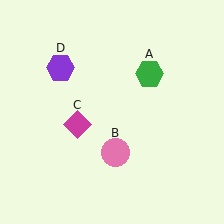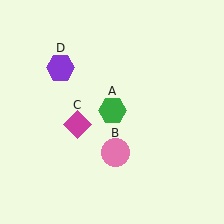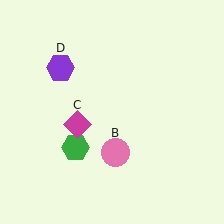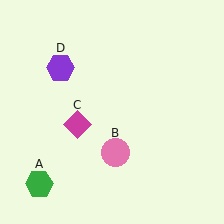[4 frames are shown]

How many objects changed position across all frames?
1 object changed position: green hexagon (object A).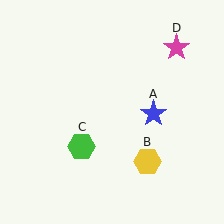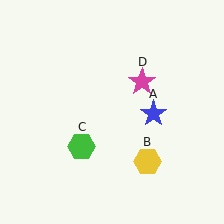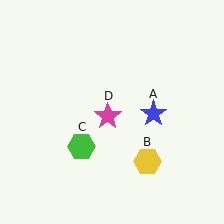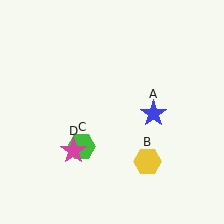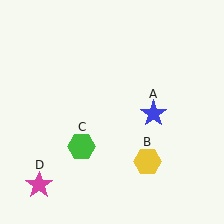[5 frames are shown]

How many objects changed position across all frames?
1 object changed position: magenta star (object D).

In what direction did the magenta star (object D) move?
The magenta star (object D) moved down and to the left.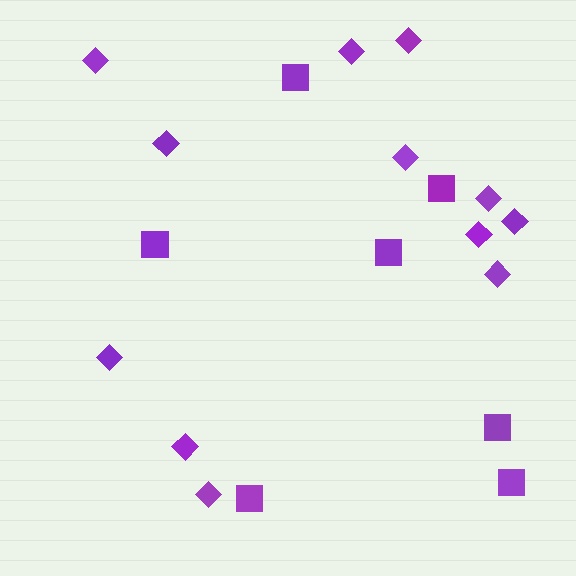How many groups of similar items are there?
There are 2 groups: one group of squares (7) and one group of diamonds (12).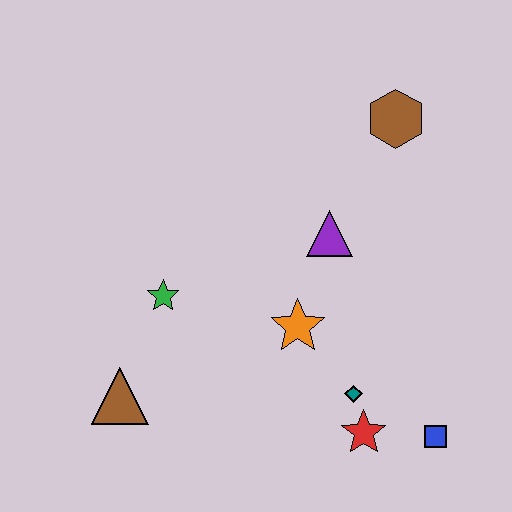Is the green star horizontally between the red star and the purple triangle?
No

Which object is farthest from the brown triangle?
The brown hexagon is farthest from the brown triangle.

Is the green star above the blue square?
Yes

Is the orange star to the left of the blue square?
Yes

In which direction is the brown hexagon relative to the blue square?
The brown hexagon is above the blue square.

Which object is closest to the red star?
The teal diamond is closest to the red star.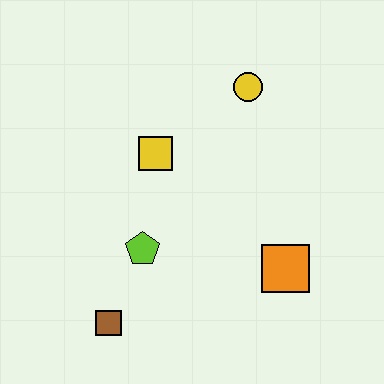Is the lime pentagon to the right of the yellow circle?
No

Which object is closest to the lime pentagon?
The brown square is closest to the lime pentagon.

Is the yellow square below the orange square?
No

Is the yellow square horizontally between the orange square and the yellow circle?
No